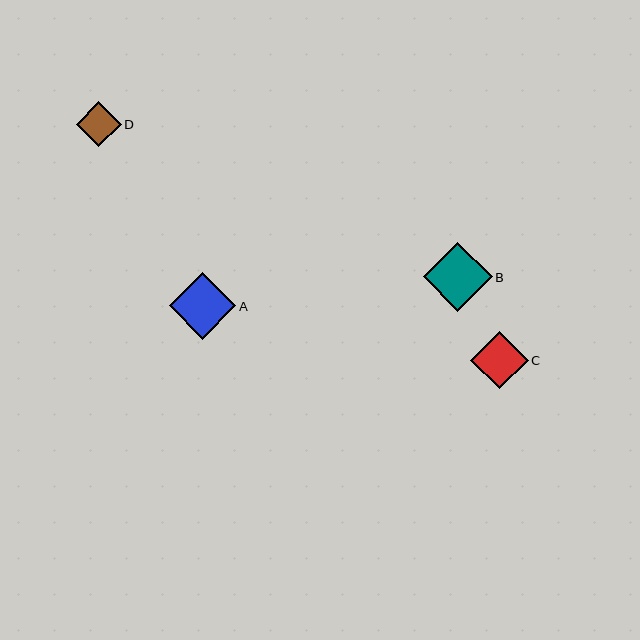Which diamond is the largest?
Diamond B is the largest with a size of approximately 69 pixels.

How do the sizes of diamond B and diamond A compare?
Diamond B and diamond A are approximately the same size.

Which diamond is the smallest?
Diamond D is the smallest with a size of approximately 45 pixels.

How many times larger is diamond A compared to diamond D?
Diamond A is approximately 1.5 times the size of diamond D.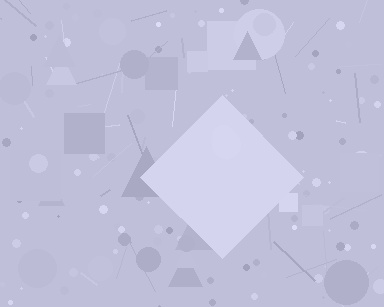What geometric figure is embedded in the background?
A diamond is embedded in the background.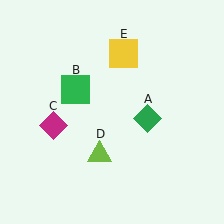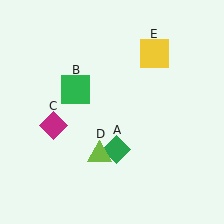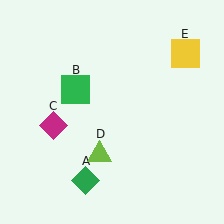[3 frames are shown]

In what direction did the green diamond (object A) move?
The green diamond (object A) moved down and to the left.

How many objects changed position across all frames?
2 objects changed position: green diamond (object A), yellow square (object E).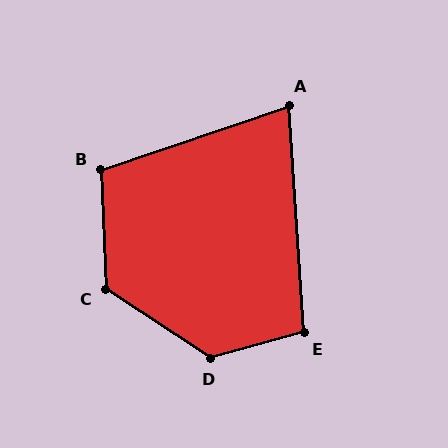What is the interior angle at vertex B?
Approximately 106 degrees (obtuse).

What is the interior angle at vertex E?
Approximately 102 degrees (obtuse).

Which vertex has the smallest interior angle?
A, at approximately 75 degrees.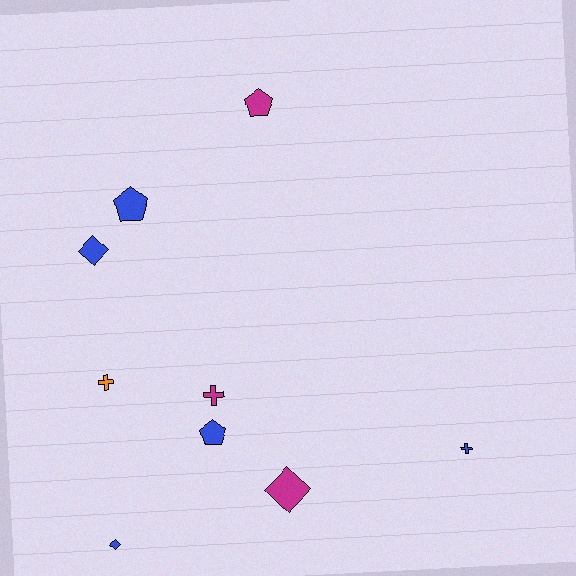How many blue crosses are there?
There is 1 blue cross.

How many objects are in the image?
There are 9 objects.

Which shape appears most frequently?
Diamond, with 3 objects.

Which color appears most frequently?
Blue, with 5 objects.